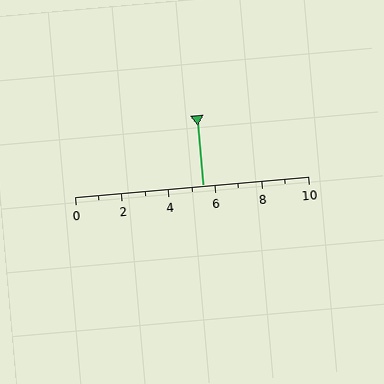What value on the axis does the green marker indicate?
The marker indicates approximately 5.5.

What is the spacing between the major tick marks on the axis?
The major ticks are spaced 2 apart.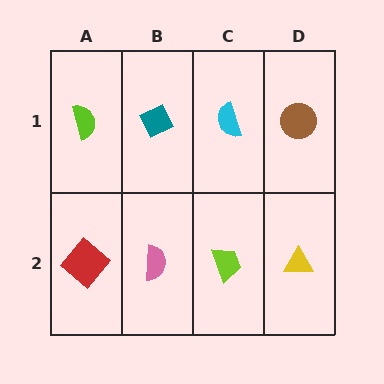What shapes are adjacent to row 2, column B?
A teal diamond (row 1, column B), a red diamond (row 2, column A), a lime trapezoid (row 2, column C).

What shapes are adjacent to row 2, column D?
A brown circle (row 1, column D), a lime trapezoid (row 2, column C).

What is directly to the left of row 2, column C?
A pink semicircle.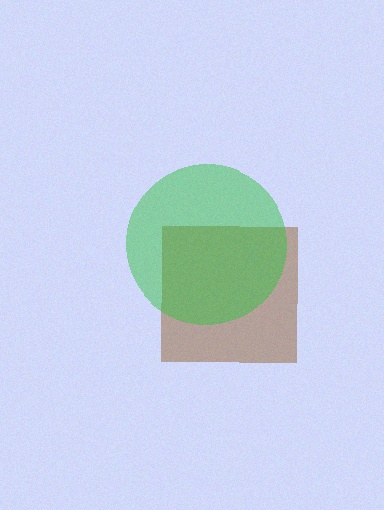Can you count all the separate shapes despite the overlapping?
Yes, there are 2 separate shapes.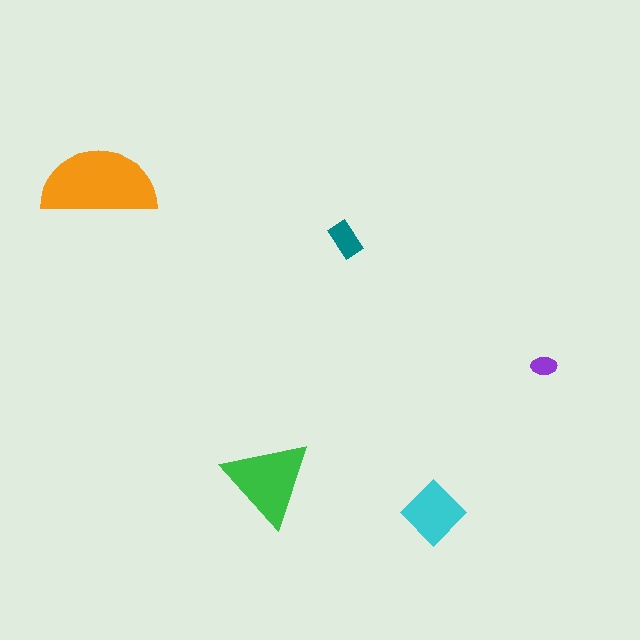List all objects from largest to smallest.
The orange semicircle, the green triangle, the cyan diamond, the teal rectangle, the purple ellipse.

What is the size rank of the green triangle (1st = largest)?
2nd.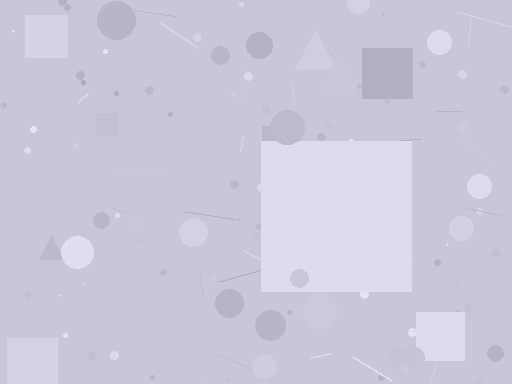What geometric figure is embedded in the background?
A square is embedded in the background.